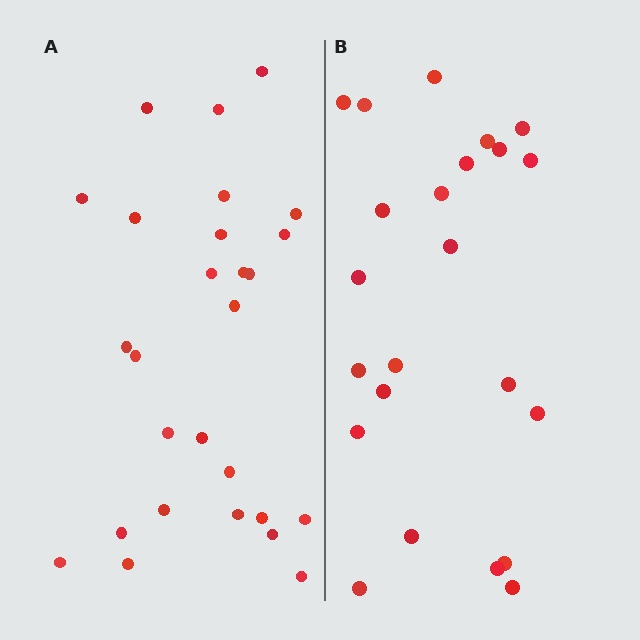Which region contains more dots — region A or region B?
Region A (the left region) has more dots.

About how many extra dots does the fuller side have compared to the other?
Region A has about 4 more dots than region B.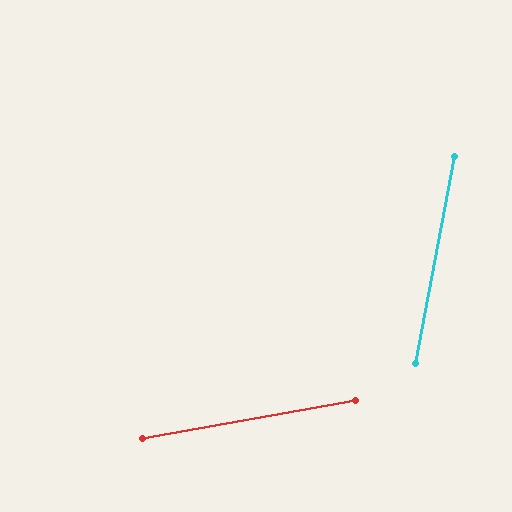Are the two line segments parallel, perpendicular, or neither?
Neither parallel nor perpendicular — they differ by about 69°.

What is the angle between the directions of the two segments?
Approximately 69 degrees.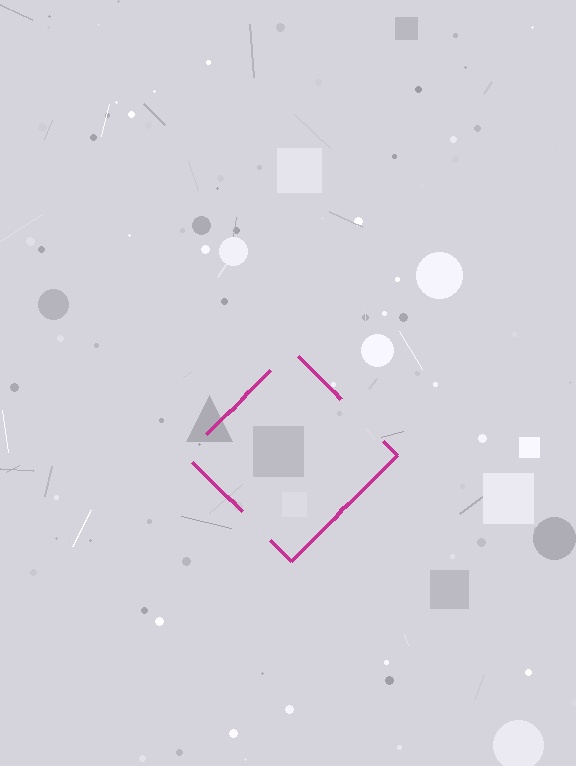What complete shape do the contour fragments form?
The contour fragments form a diamond.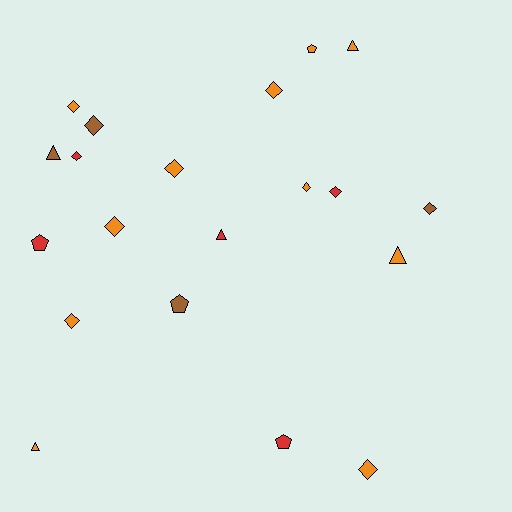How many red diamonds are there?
There are 2 red diamonds.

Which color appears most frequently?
Orange, with 11 objects.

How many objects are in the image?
There are 20 objects.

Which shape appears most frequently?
Diamond, with 11 objects.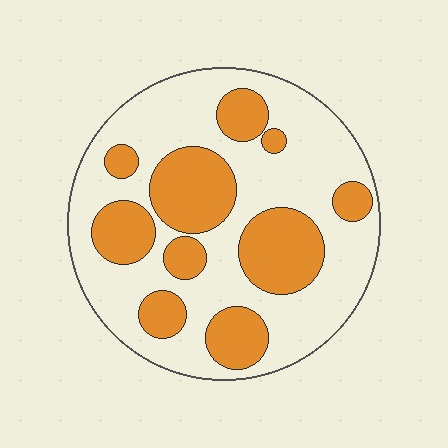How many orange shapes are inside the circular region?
10.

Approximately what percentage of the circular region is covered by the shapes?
Approximately 35%.